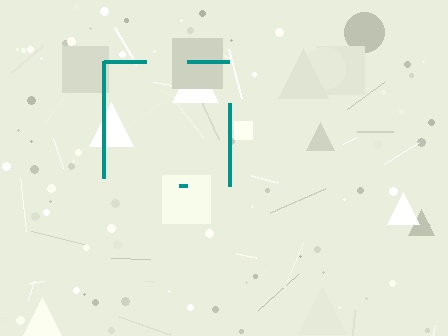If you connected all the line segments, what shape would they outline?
They would outline a square.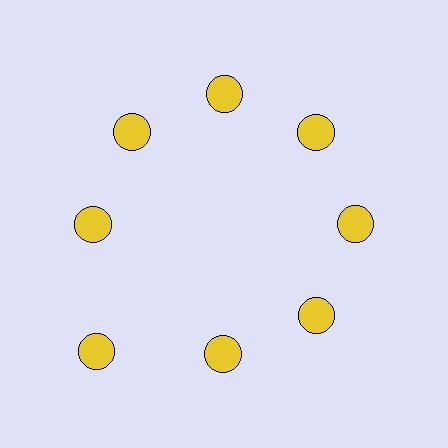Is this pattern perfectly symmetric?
No. The 8 yellow circles are arranged in a ring, but one element near the 8 o'clock position is pushed outward from the center, breaking the 8-fold rotational symmetry.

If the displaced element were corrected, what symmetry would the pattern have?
It would have 8-fold rotational symmetry — the pattern would map onto itself every 45 degrees.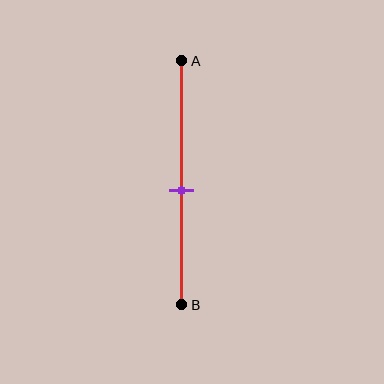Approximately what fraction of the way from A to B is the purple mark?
The purple mark is approximately 55% of the way from A to B.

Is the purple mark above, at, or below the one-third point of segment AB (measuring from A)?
The purple mark is below the one-third point of segment AB.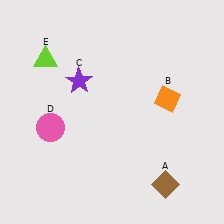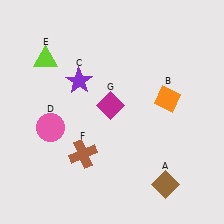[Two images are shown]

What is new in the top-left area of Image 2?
A magenta diamond (G) was added in the top-left area of Image 2.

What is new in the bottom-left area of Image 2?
A brown cross (F) was added in the bottom-left area of Image 2.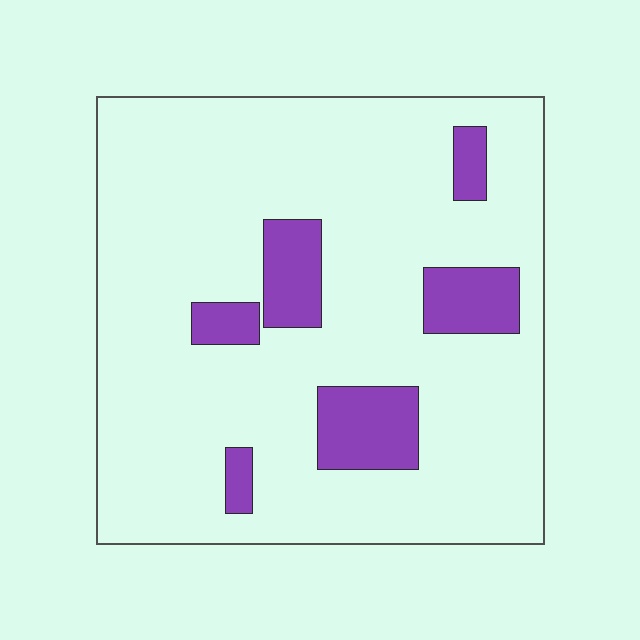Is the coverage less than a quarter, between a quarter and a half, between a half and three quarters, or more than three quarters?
Less than a quarter.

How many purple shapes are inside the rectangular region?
6.